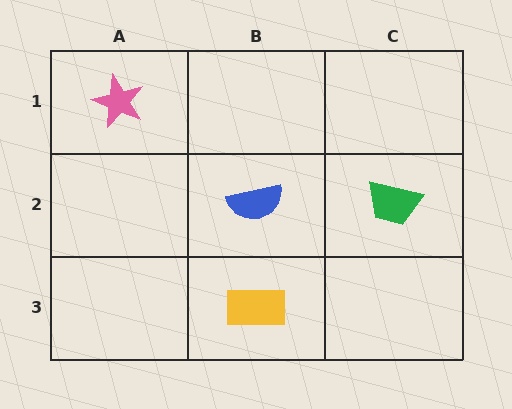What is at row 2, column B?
A blue semicircle.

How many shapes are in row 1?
1 shape.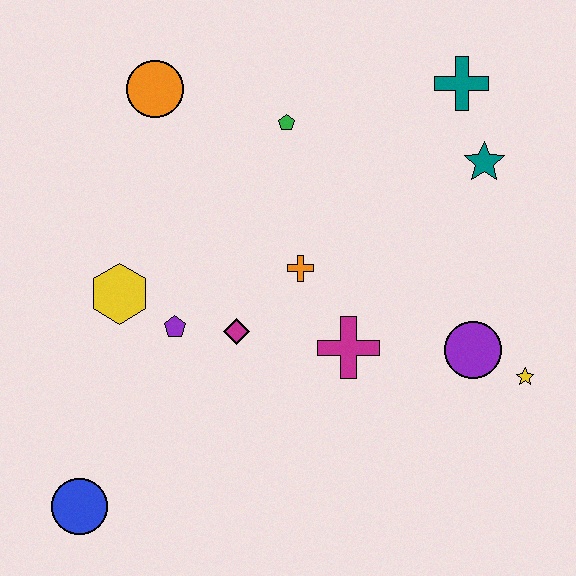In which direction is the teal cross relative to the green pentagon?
The teal cross is to the right of the green pentagon.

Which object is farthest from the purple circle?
The blue circle is farthest from the purple circle.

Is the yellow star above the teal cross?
No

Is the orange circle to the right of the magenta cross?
No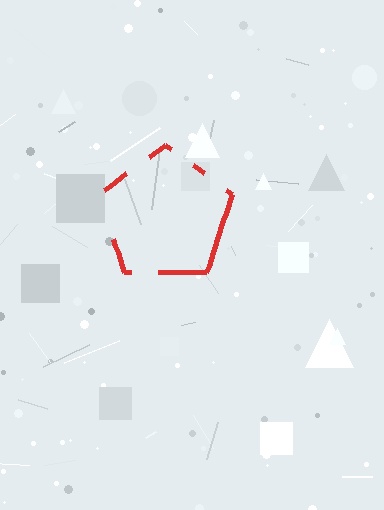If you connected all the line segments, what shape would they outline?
They would outline a pentagon.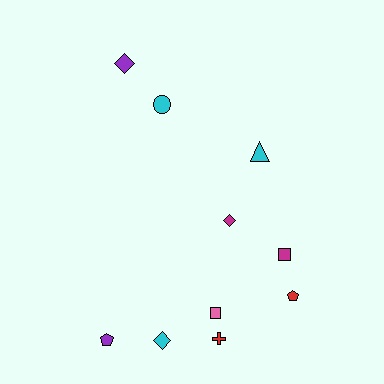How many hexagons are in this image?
There are no hexagons.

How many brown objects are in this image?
There are no brown objects.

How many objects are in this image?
There are 10 objects.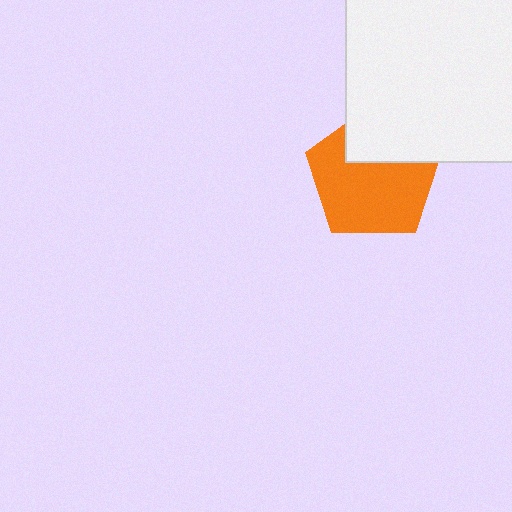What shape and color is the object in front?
The object in front is a white square.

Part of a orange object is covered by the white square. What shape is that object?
It is a pentagon.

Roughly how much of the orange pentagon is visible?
Most of it is visible (roughly 69%).